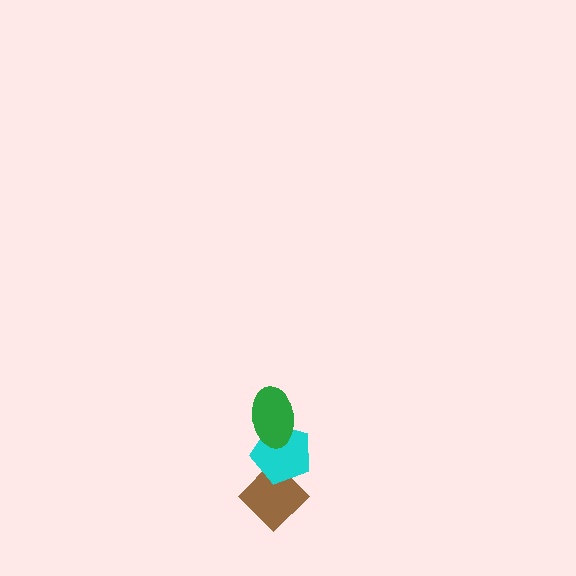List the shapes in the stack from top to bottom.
From top to bottom: the green ellipse, the cyan pentagon, the brown diamond.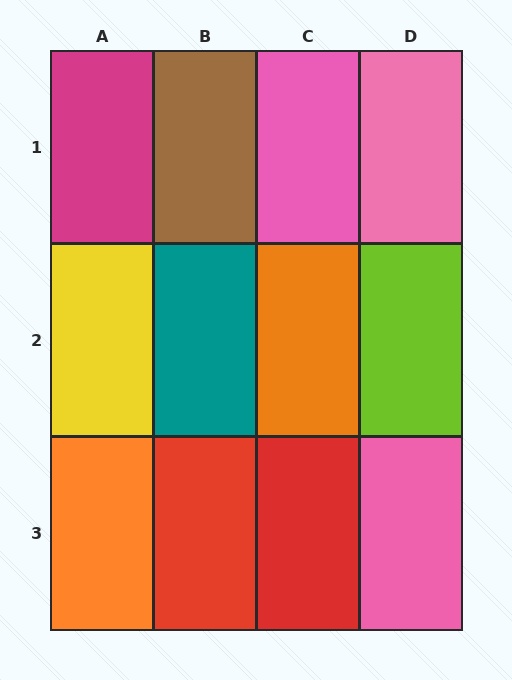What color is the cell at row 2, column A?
Yellow.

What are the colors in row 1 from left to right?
Magenta, brown, pink, pink.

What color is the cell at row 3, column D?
Pink.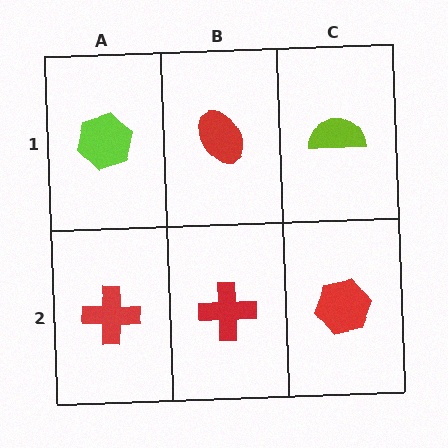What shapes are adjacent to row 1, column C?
A red hexagon (row 2, column C), a red ellipse (row 1, column B).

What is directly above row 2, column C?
A lime semicircle.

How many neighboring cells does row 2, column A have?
2.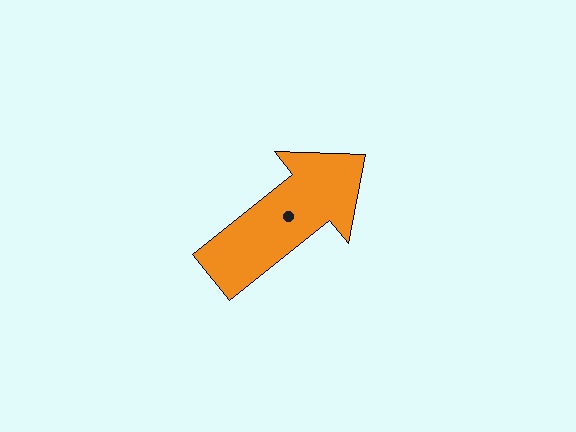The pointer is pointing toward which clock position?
Roughly 2 o'clock.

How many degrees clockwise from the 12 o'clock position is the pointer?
Approximately 52 degrees.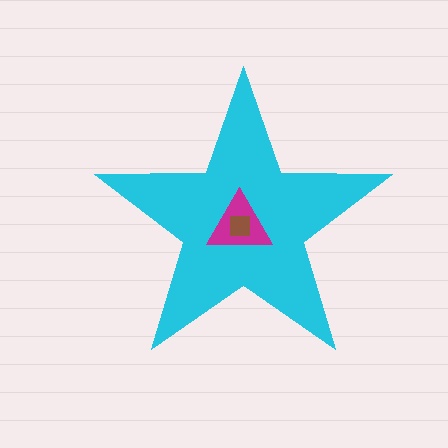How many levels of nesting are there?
3.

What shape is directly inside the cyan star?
The magenta triangle.